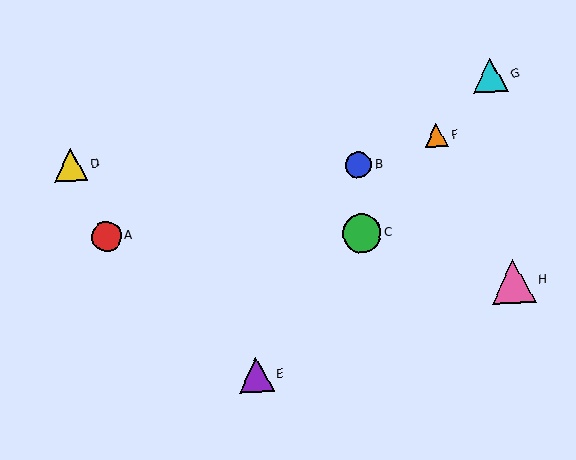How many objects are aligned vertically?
2 objects (B, C) are aligned vertically.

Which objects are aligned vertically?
Objects B, C are aligned vertically.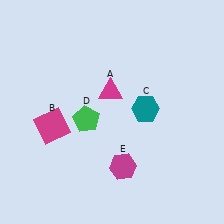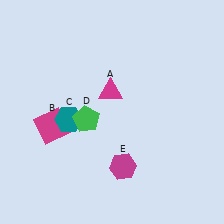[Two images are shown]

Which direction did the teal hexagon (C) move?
The teal hexagon (C) moved left.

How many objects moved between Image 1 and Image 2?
1 object moved between the two images.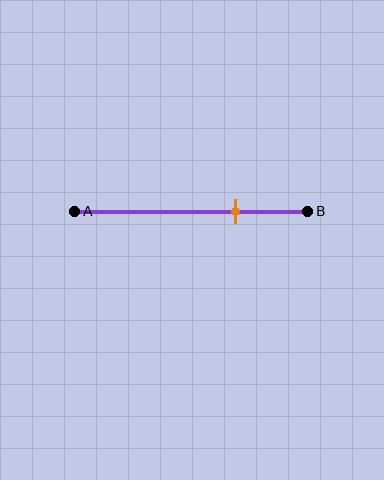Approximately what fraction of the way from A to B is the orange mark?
The orange mark is approximately 70% of the way from A to B.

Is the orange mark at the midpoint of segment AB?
No, the mark is at about 70% from A, not at the 50% midpoint.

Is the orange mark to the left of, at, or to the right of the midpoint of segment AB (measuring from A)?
The orange mark is to the right of the midpoint of segment AB.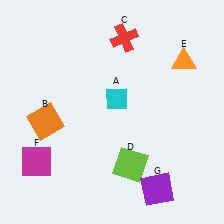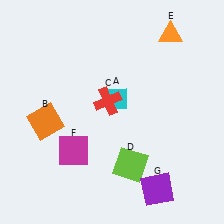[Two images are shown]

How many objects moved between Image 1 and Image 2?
3 objects moved between the two images.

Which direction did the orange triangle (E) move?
The orange triangle (E) moved up.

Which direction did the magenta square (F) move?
The magenta square (F) moved right.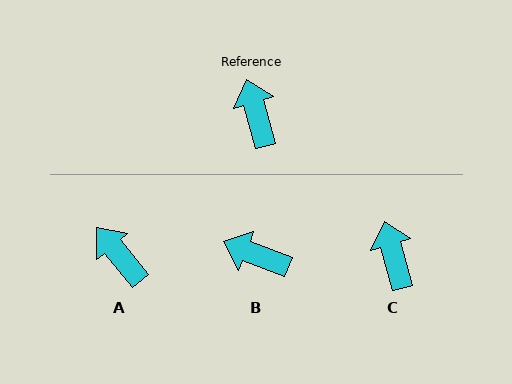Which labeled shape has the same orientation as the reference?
C.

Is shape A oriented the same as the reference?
No, it is off by about 24 degrees.